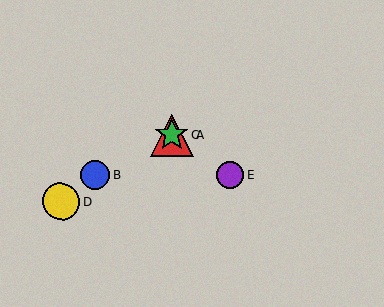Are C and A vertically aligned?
Yes, both are at x≈172.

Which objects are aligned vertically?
Objects A, C are aligned vertically.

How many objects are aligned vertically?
2 objects (A, C) are aligned vertically.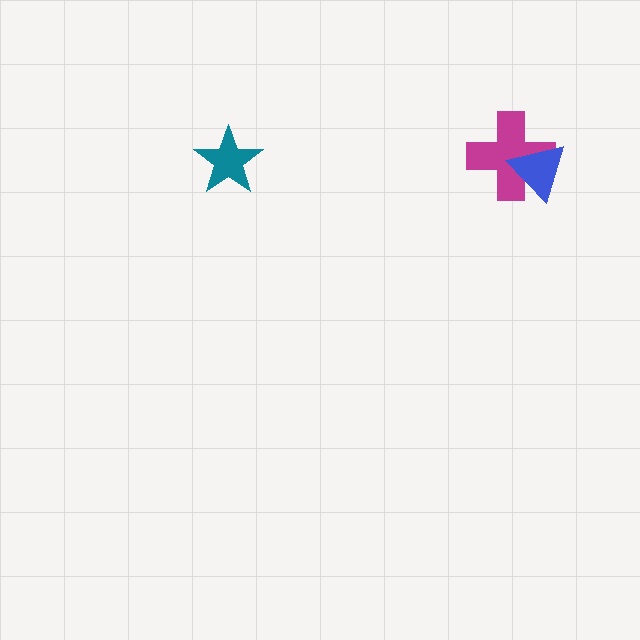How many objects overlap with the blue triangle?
1 object overlaps with the blue triangle.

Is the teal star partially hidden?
No, no other shape covers it.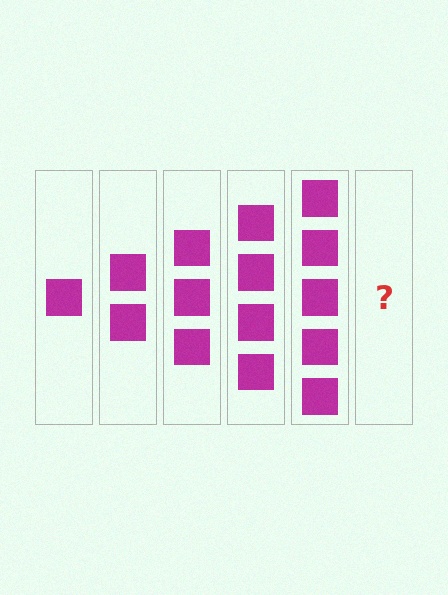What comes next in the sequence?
The next element should be 6 squares.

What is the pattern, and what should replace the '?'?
The pattern is that each step adds one more square. The '?' should be 6 squares.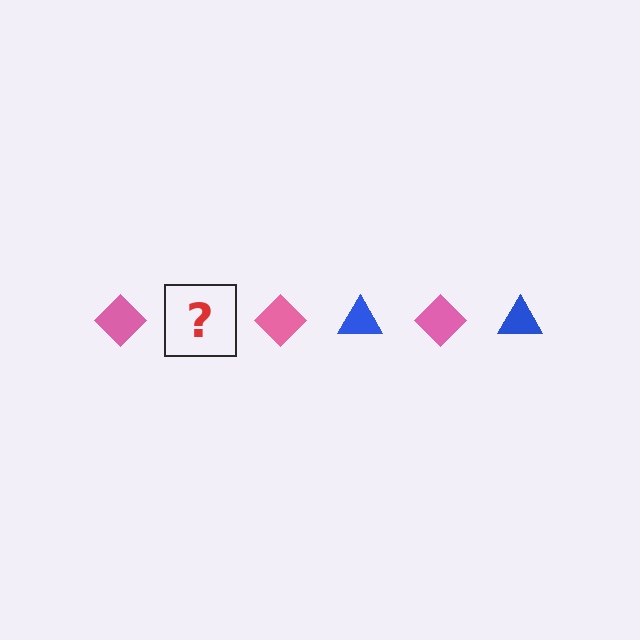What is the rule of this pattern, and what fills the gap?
The rule is that the pattern alternates between pink diamond and blue triangle. The gap should be filled with a blue triangle.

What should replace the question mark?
The question mark should be replaced with a blue triangle.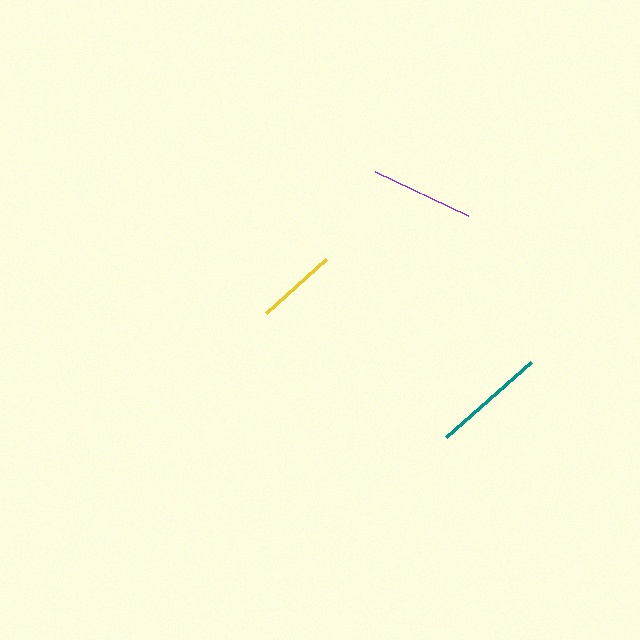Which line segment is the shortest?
The yellow line is the shortest at approximately 81 pixels.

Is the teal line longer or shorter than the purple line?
The teal line is longer than the purple line.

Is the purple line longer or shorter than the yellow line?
The purple line is longer than the yellow line.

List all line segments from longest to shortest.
From longest to shortest: teal, purple, yellow.